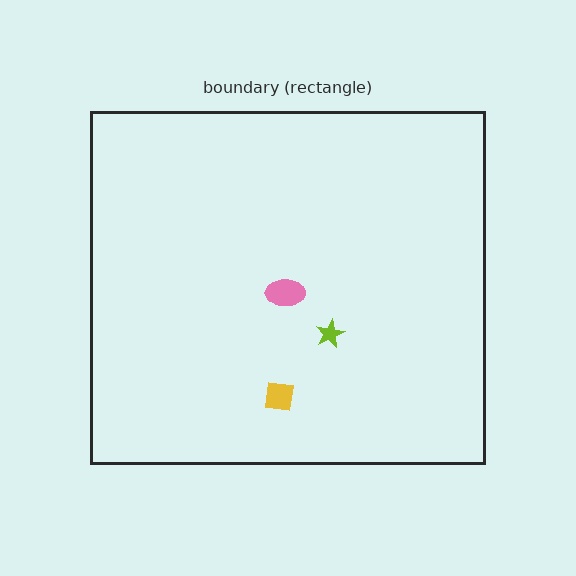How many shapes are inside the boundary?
3 inside, 0 outside.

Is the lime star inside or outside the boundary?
Inside.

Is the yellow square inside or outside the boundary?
Inside.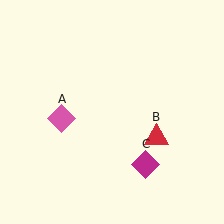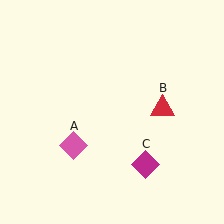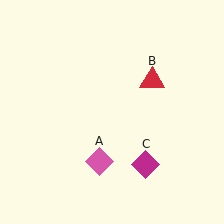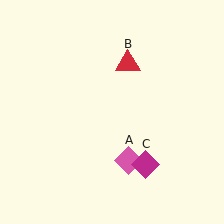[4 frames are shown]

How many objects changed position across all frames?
2 objects changed position: pink diamond (object A), red triangle (object B).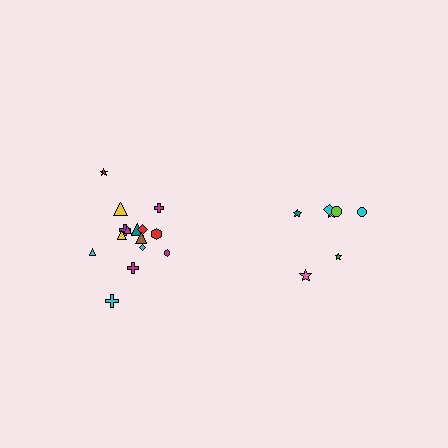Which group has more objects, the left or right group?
The left group.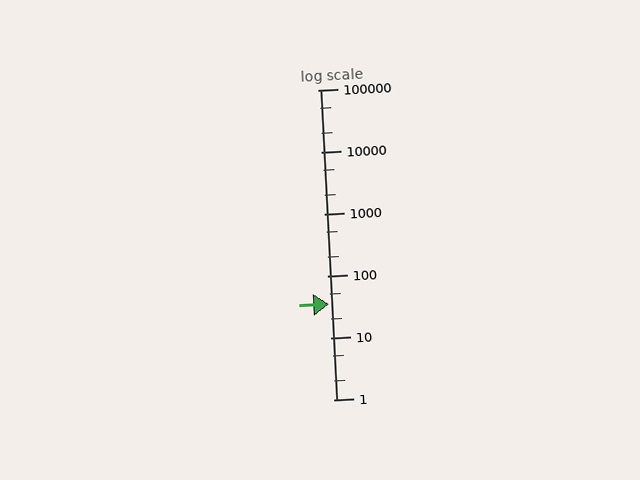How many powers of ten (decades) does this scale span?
The scale spans 5 decades, from 1 to 100000.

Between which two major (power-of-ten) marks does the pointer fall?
The pointer is between 10 and 100.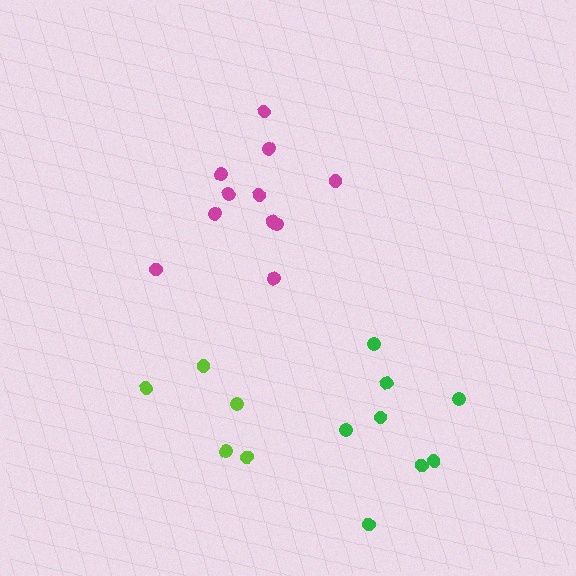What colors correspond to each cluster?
The clusters are colored: magenta, green, lime.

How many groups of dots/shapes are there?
There are 3 groups.